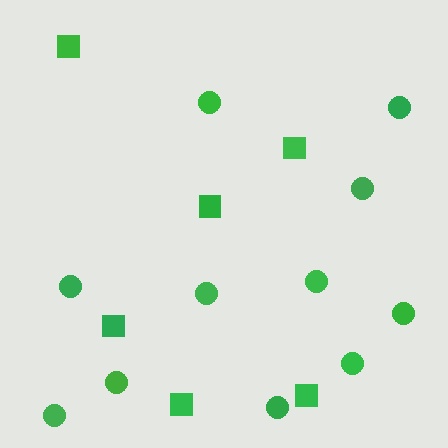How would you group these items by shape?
There are 2 groups: one group of circles (11) and one group of squares (6).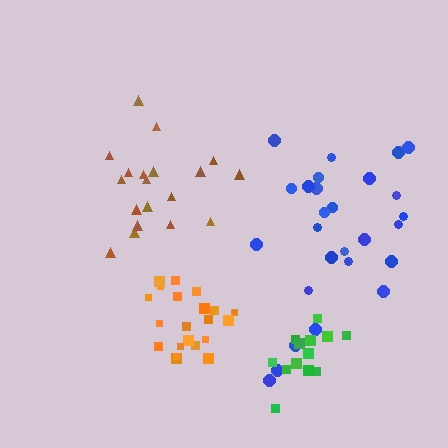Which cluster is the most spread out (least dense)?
Blue.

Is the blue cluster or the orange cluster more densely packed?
Orange.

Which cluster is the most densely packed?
Green.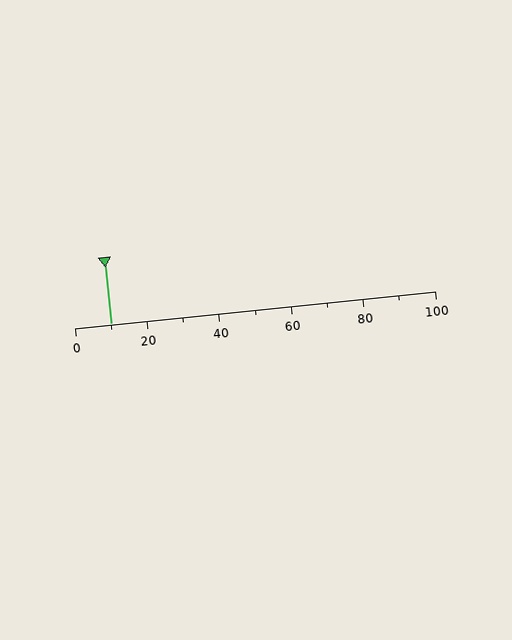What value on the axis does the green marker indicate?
The marker indicates approximately 10.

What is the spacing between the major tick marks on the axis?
The major ticks are spaced 20 apart.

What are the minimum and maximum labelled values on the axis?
The axis runs from 0 to 100.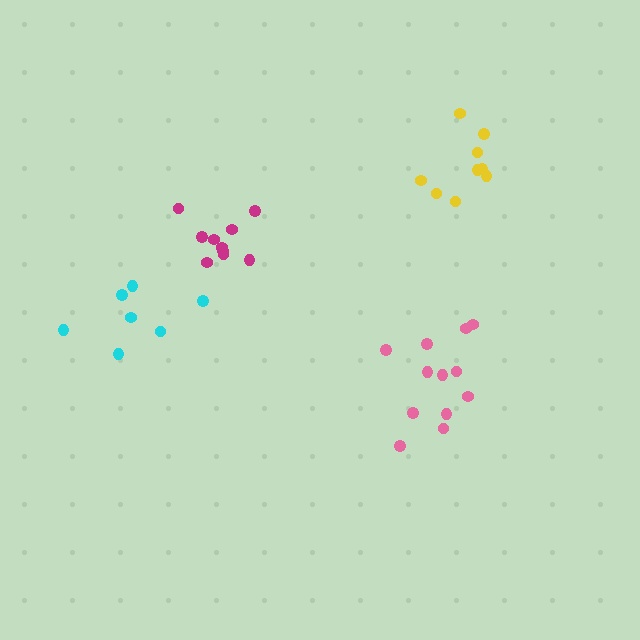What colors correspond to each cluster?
The clusters are colored: pink, yellow, magenta, cyan.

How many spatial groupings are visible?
There are 4 spatial groupings.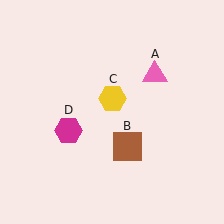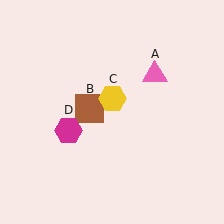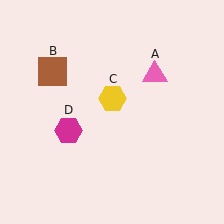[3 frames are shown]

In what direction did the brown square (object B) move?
The brown square (object B) moved up and to the left.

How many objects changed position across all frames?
1 object changed position: brown square (object B).